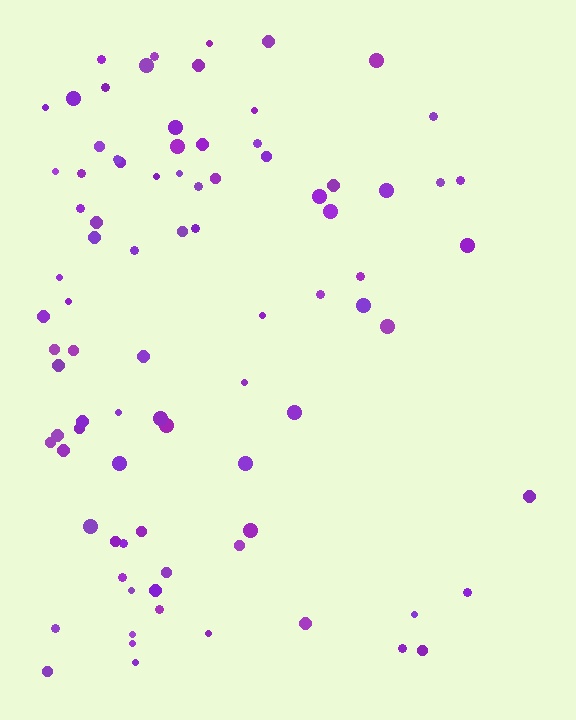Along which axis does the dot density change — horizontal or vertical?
Horizontal.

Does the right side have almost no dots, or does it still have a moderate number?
Still a moderate number, just noticeably fewer than the left.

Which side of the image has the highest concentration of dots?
The left.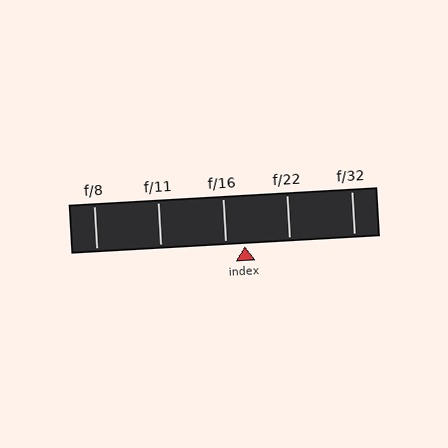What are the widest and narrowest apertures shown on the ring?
The widest aperture shown is f/8 and the narrowest is f/32.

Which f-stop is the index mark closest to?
The index mark is closest to f/16.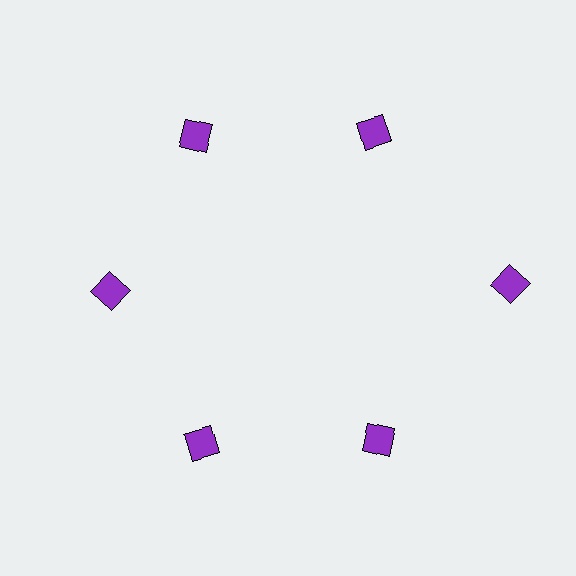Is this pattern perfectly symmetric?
No. The 6 purple squares are arranged in a ring, but one element near the 3 o'clock position is pushed outward from the center, breaking the 6-fold rotational symmetry.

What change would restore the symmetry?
The symmetry would be restored by moving it inward, back onto the ring so that all 6 squares sit at equal angles and equal distance from the center.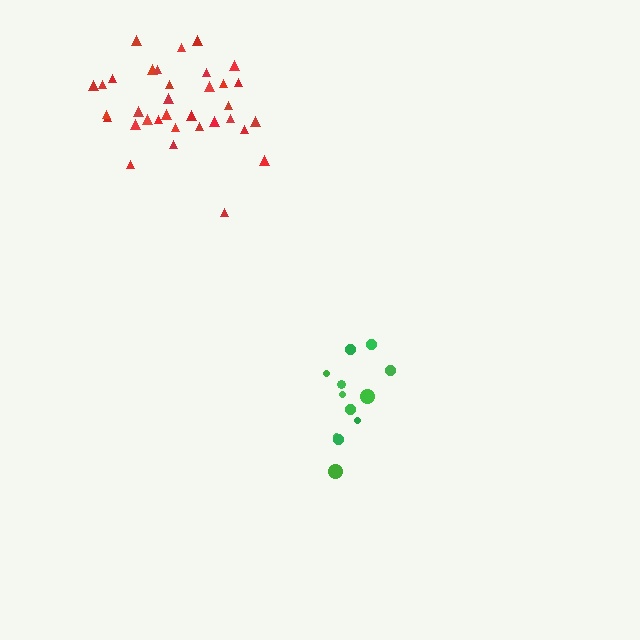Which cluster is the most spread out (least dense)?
Green.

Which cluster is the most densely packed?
Red.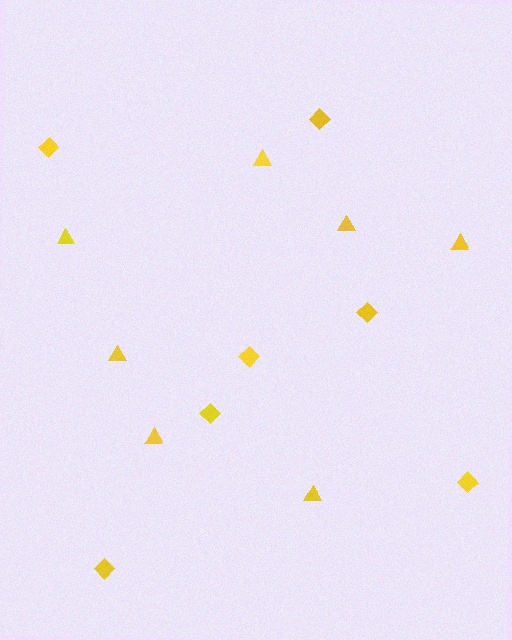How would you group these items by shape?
There are 2 groups: one group of diamonds (7) and one group of triangles (7).